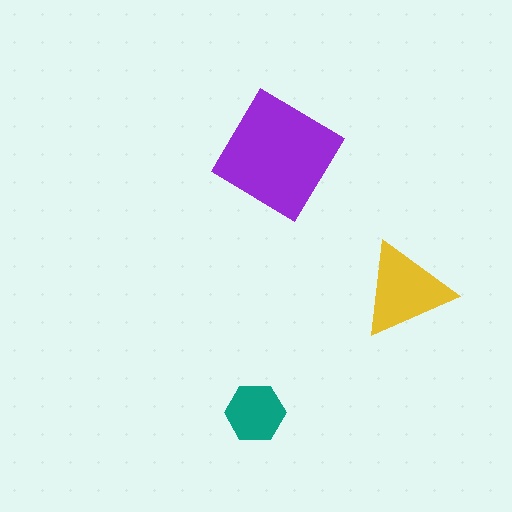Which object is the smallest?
The teal hexagon.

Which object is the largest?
The purple diamond.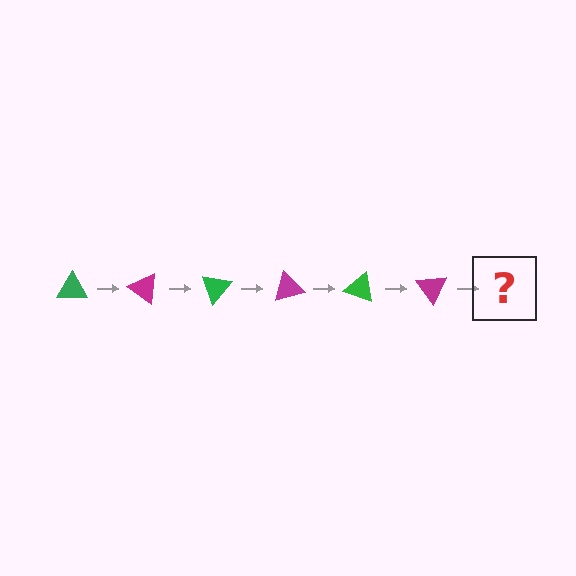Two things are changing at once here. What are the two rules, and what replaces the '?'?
The two rules are that it rotates 35 degrees each step and the color cycles through green and magenta. The '?' should be a green triangle, rotated 210 degrees from the start.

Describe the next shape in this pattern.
It should be a green triangle, rotated 210 degrees from the start.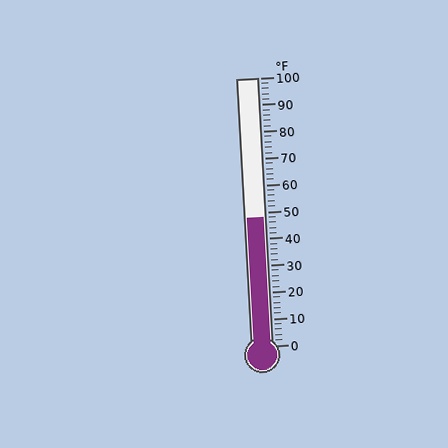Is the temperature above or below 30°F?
The temperature is above 30°F.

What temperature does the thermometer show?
The thermometer shows approximately 48°F.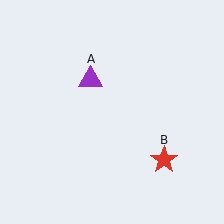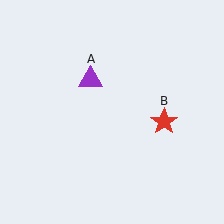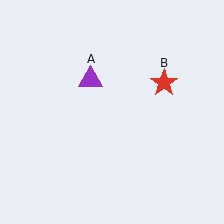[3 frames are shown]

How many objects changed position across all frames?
1 object changed position: red star (object B).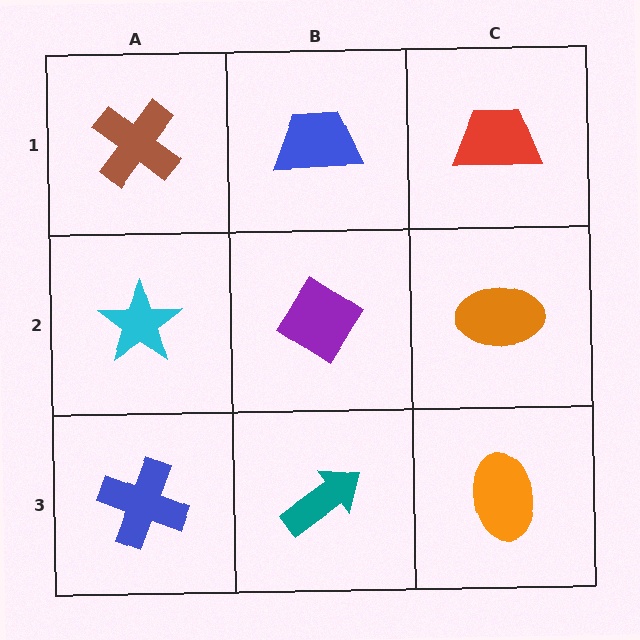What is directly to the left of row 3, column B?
A blue cross.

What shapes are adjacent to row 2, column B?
A blue trapezoid (row 1, column B), a teal arrow (row 3, column B), a cyan star (row 2, column A), an orange ellipse (row 2, column C).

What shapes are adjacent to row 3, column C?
An orange ellipse (row 2, column C), a teal arrow (row 3, column B).